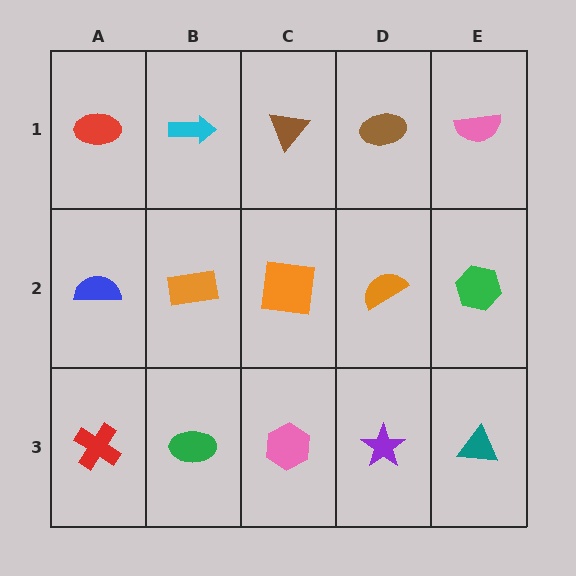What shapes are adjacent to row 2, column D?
A brown ellipse (row 1, column D), a purple star (row 3, column D), an orange square (row 2, column C), a green hexagon (row 2, column E).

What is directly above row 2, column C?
A brown triangle.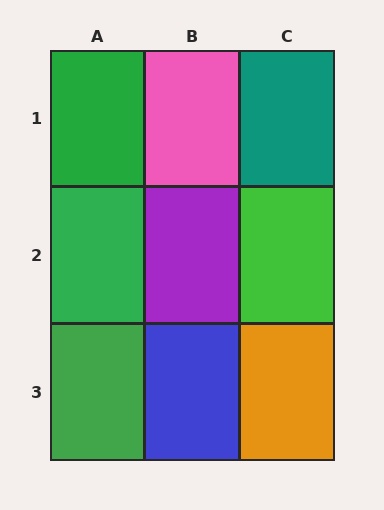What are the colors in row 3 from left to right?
Green, blue, orange.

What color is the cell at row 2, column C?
Green.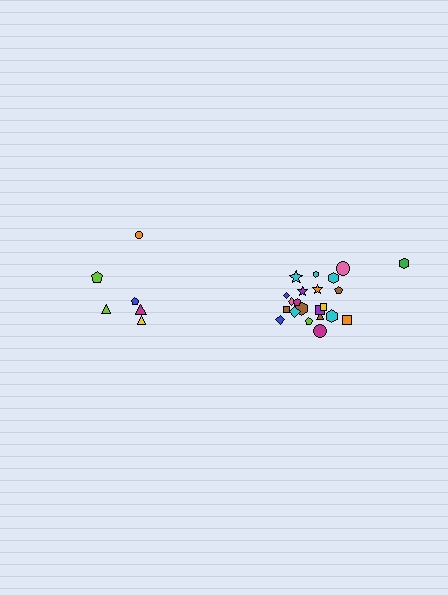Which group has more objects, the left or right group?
The right group.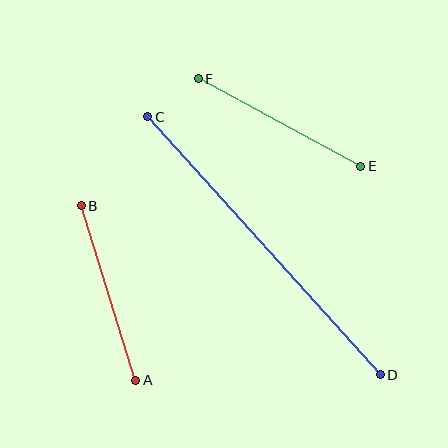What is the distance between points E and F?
The distance is approximately 185 pixels.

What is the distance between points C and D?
The distance is approximately 347 pixels.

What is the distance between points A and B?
The distance is approximately 183 pixels.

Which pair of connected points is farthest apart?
Points C and D are farthest apart.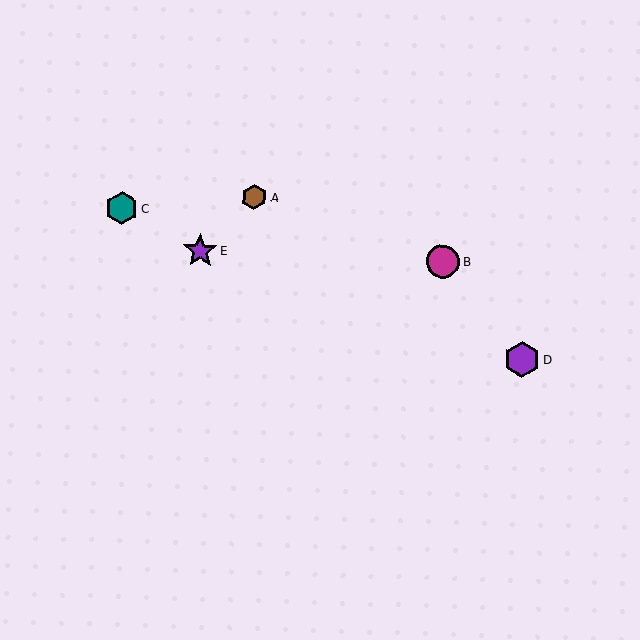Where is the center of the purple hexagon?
The center of the purple hexagon is at (522, 359).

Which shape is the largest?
The purple hexagon (labeled D) is the largest.